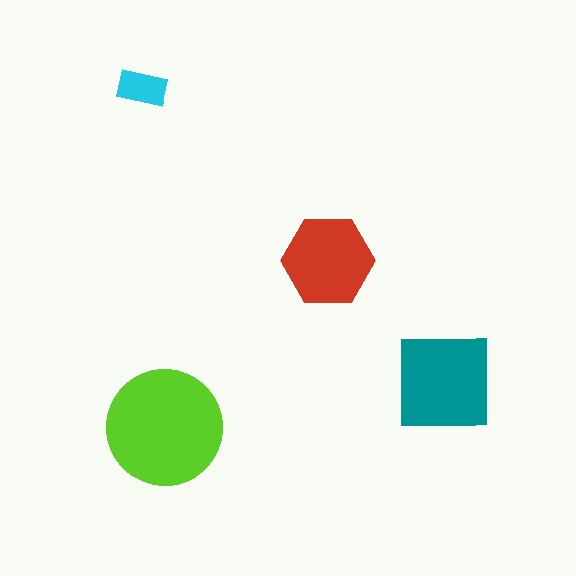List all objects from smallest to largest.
The cyan rectangle, the red hexagon, the teal square, the lime circle.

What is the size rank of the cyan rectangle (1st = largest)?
4th.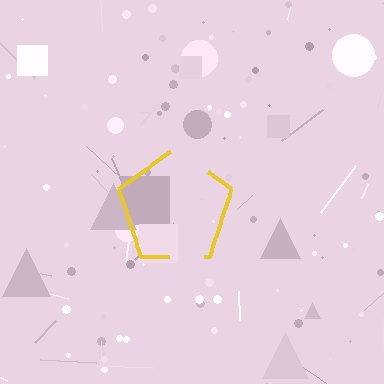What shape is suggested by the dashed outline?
The dashed outline suggests a pentagon.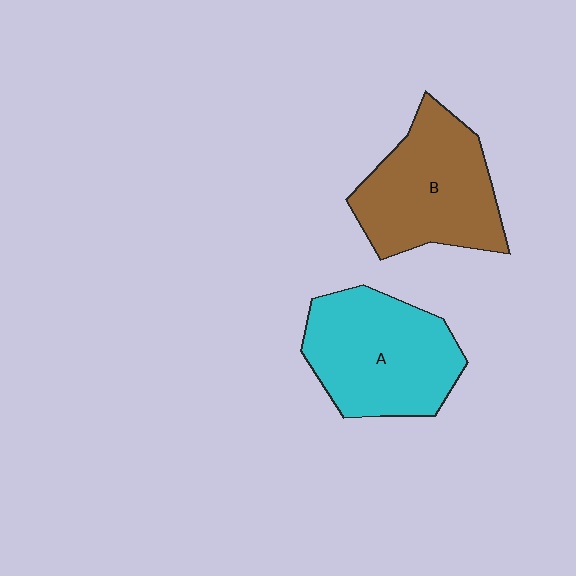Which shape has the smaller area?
Shape B (brown).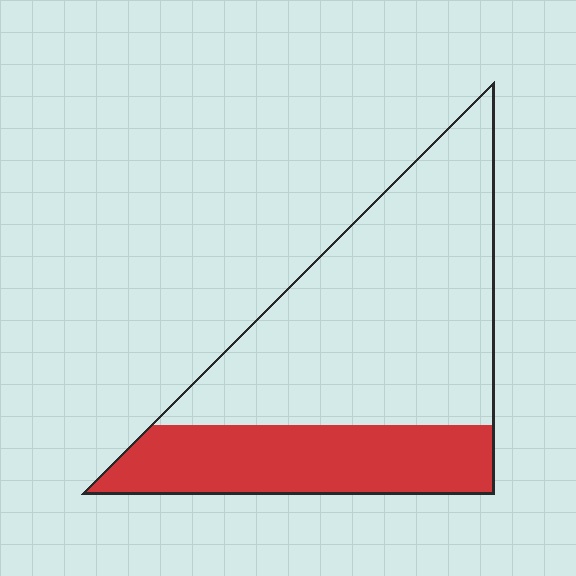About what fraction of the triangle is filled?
About one third (1/3).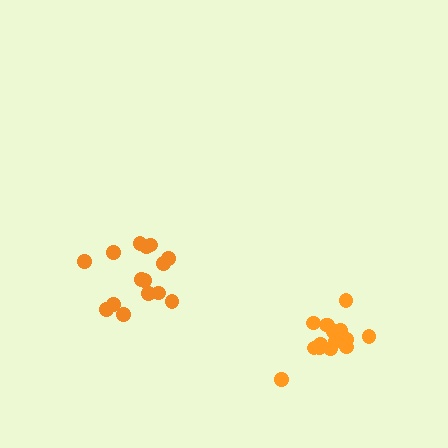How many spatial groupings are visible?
There are 2 spatial groupings.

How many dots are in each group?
Group 1: 15 dots, Group 2: 15 dots (30 total).